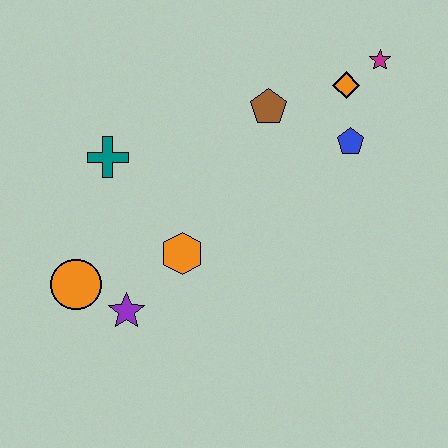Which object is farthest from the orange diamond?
The orange circle is farthest from the orange diamond.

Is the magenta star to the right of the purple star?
Yes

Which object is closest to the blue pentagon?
The orange diamond is closest to the blue pentagon.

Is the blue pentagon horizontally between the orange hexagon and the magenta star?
Yes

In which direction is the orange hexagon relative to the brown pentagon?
The orange hexagon is below the brown pentagon.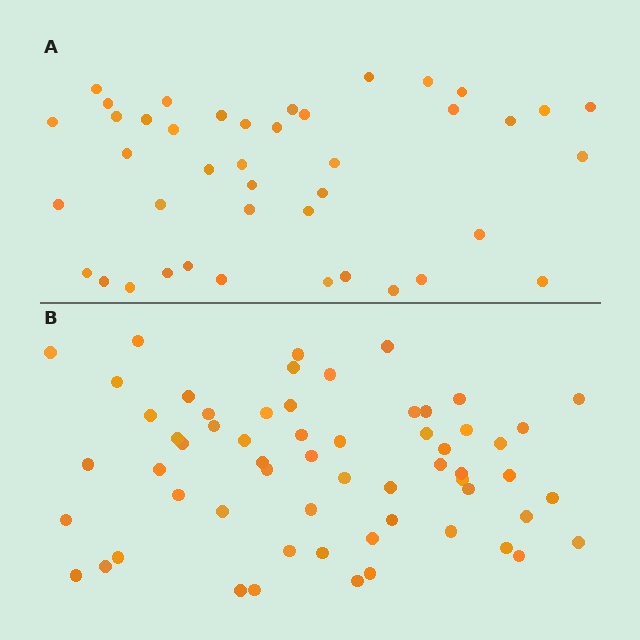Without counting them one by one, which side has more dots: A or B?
Region B (the bottom region) has more dots.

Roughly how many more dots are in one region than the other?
Region B has approximately 20 more dots than region A.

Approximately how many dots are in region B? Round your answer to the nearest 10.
About 60 dots.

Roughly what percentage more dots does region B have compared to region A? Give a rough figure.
About 45% more.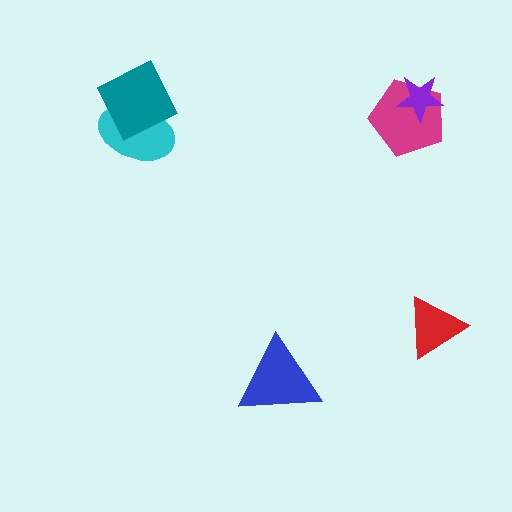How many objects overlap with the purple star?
1 object overlaps with the purple star.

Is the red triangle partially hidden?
No, no other shape covers it.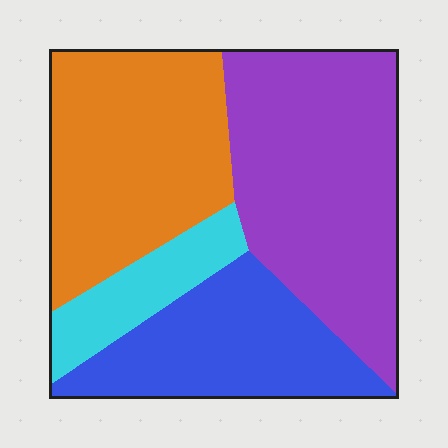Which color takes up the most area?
Purple, at roughly 35%.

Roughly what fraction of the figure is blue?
Blue covers 22% of the figure.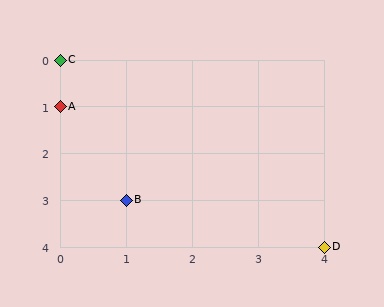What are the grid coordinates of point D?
Point D is at grid coordinates (4, 4).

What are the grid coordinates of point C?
Point C is at grid coordinates (0, 0).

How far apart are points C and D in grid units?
Points C and D are 4 columns and 4 rows apart (about 5.7 grid units diagonally).